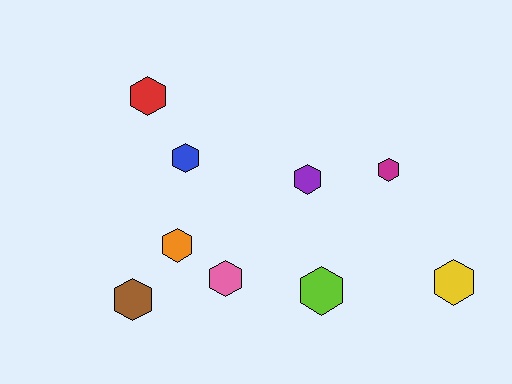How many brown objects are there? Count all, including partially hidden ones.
There is 1 brown object.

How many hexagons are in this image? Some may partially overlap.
There are 9 hexagons.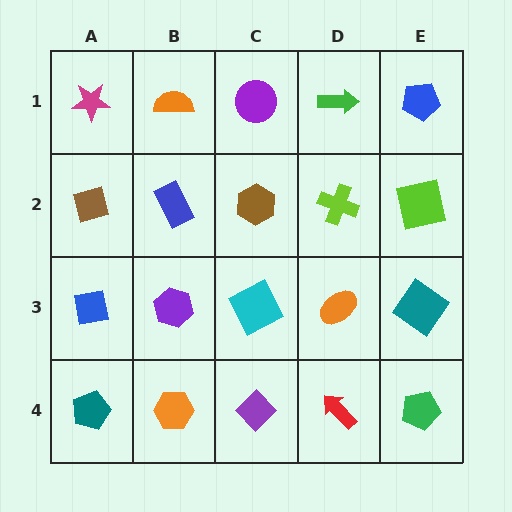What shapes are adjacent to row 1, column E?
A lime square (row 2, column E), a green arrow (row 1, column D).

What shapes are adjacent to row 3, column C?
A brown hexagon (row 2, column C), a purple diamond (row 4, column C), a purple hexagon (row 3, column B), an orange ellipse (row 3, column D).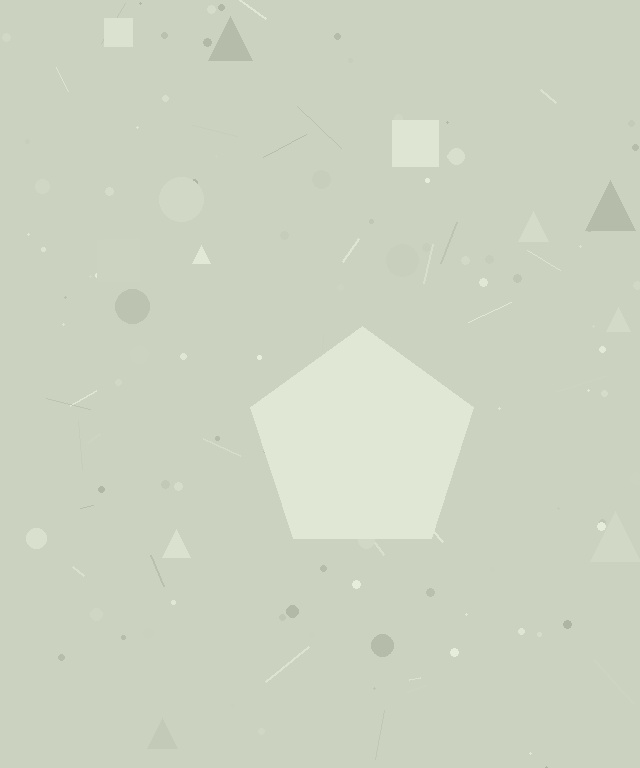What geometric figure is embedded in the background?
A pentagon is embedded in the background.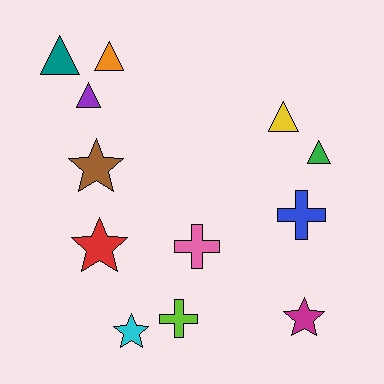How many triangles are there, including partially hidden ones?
There are 5 triangles.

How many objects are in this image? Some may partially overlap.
There are 12 objects.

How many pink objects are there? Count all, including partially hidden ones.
There is 1 pink object.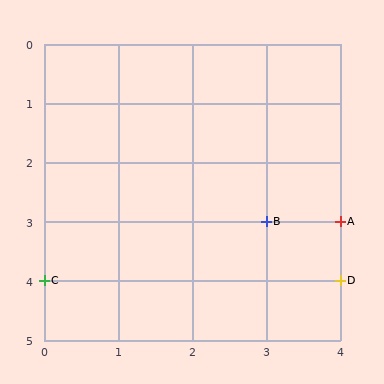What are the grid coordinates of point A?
Point A is at grid coordinates (4, 3).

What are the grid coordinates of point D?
Point D is at grid coordinates (4, 4).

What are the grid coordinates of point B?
Point B is at grid coordinates (3, 3).